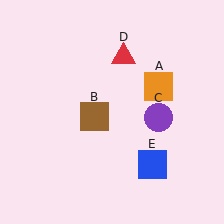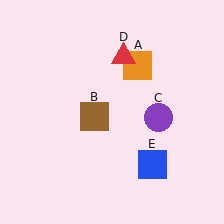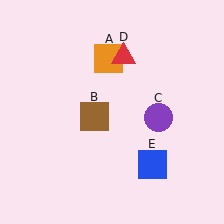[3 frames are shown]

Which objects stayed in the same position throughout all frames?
Brown square (object B) and purple circle (object C) and red triangle (object D) and blue square (object E) remained stationary.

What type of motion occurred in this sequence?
The orange square (object A) rotated counterclockwise around the center of the scene.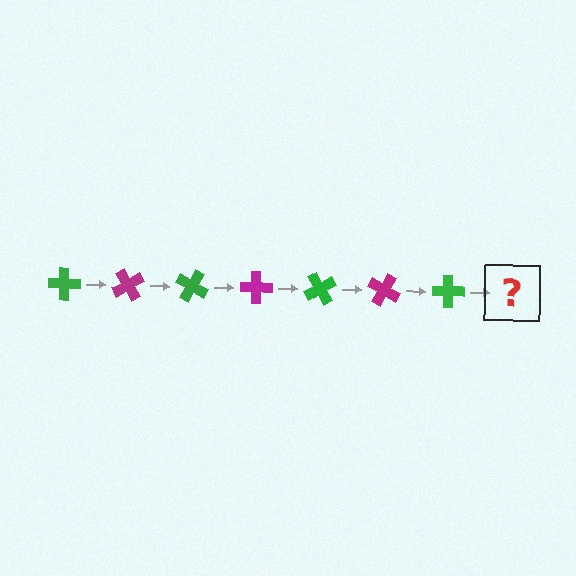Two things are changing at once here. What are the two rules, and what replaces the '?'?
The two rules are that it rotates 60 degrees each step and the color cycles through green and magenta. The '?' should be a magenta cross, rotated 420 degrees from the start.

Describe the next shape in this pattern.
It should be a magenta cross, rotated 420 degrees from the start.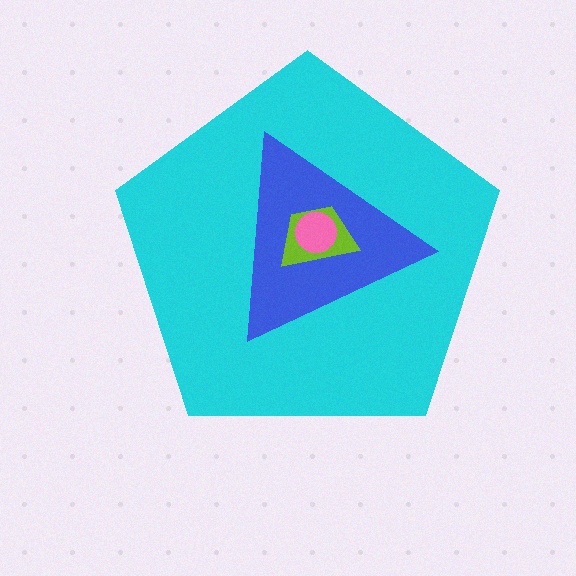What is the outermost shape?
The cyan pentagon.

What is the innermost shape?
The pink circle.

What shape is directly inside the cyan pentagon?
The blue triangle.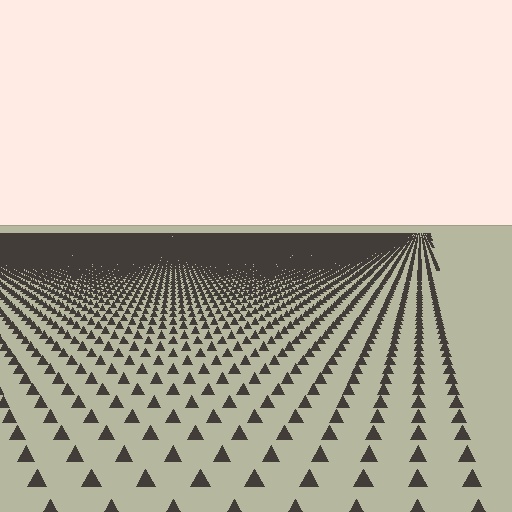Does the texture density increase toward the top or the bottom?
Density increases toward the top.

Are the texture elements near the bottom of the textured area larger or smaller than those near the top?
Larger. Near the bottom, elements are closer to the viewer and appear at a bigger on-screen size.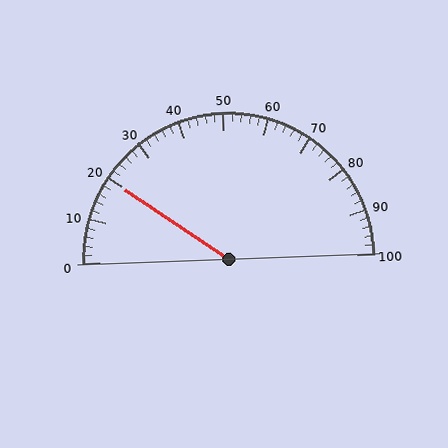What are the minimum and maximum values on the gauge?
The gauge ranges from 0 to 100.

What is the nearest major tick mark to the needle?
The nearest major tick mark is 20.